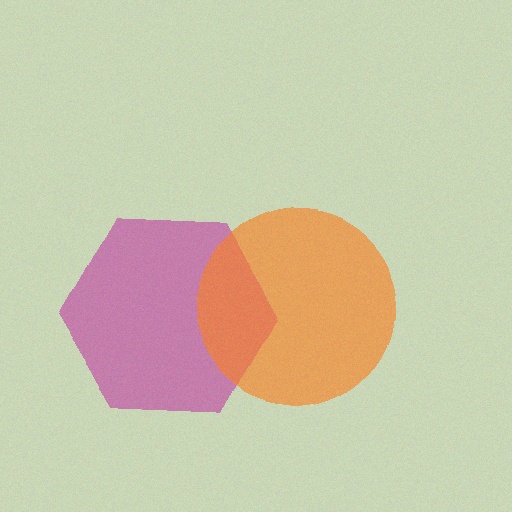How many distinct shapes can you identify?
There are 2 distinct shapes: a magenta hexagon, an orange circle.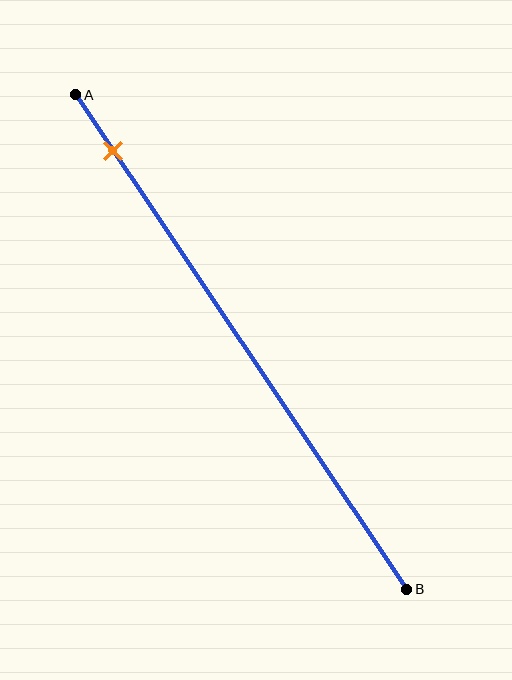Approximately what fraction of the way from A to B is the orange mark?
The orange mark is approximately 10% of the way from A to B.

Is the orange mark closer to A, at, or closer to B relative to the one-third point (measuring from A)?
The orange mark is closer to point A than the one-third point of segment AB.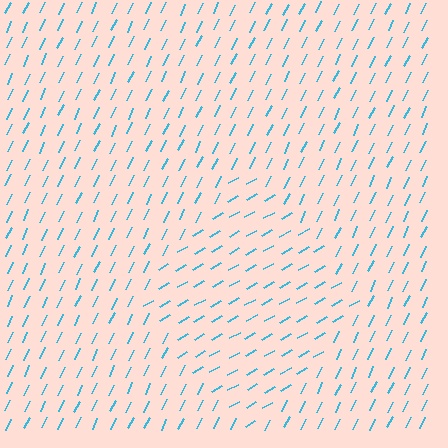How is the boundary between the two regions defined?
The boundary is defined purely by a change in line orientation (approximately 34 degrees difference). All lines are the same color and thickness.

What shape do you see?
I see a diamond.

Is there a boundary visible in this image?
Yes, there is a texture boundary formed by a change in line orientation.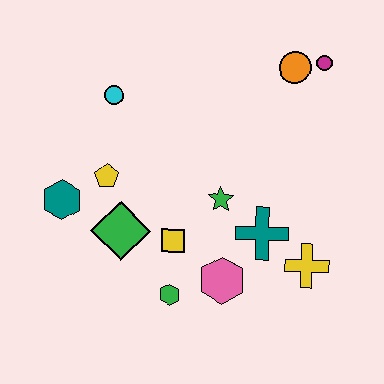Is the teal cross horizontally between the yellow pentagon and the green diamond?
No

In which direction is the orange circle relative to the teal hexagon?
The orange circle is to the right of the teal hexagon.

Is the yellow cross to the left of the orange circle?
No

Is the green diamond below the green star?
Yes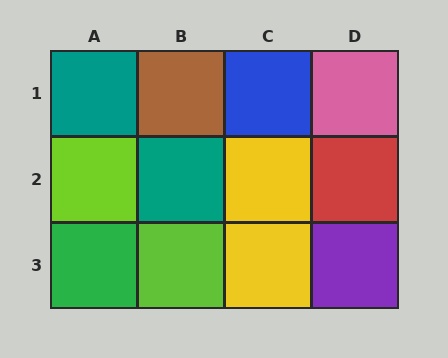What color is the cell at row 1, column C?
Blue.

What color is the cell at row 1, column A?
Teal.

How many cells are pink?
1 cell is pink.